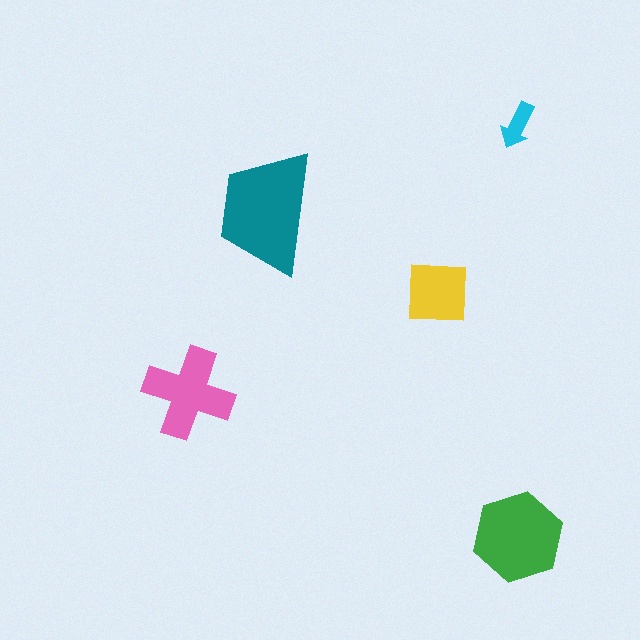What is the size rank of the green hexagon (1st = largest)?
2nd.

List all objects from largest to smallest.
The teal trapezoid, the green hexagon, the pink cross, the yellow square, the cyan arrow.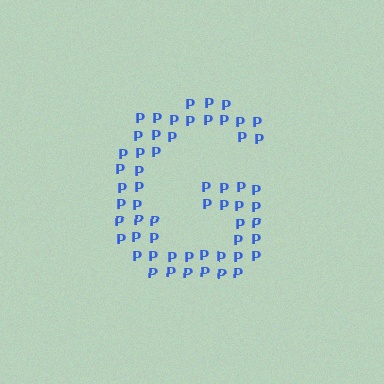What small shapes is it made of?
It is made of small letter P's.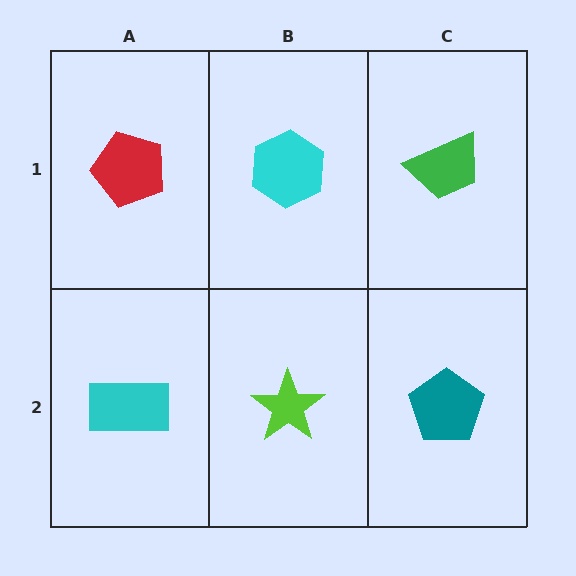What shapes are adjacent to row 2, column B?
A cyan hexagon (row 1, column B), a cyan rectangle (row 2, column A), a teal pentagon (row 2, column C).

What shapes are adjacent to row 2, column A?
A red pentagon (row 1, column A), a lime star (row 2, column B).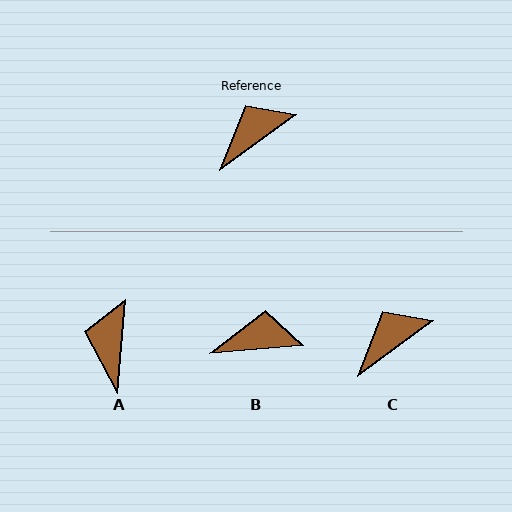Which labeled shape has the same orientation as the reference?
C.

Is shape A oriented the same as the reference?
No, it is off by about 49 degrees.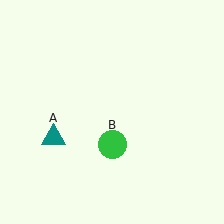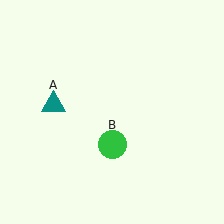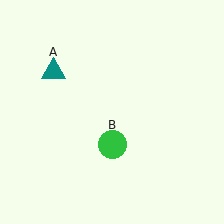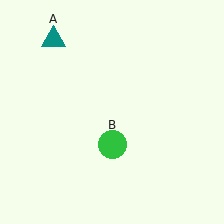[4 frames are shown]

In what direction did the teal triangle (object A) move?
The teal triangle (object A) moved up.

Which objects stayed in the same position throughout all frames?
Green circle (object B) remained stationary.